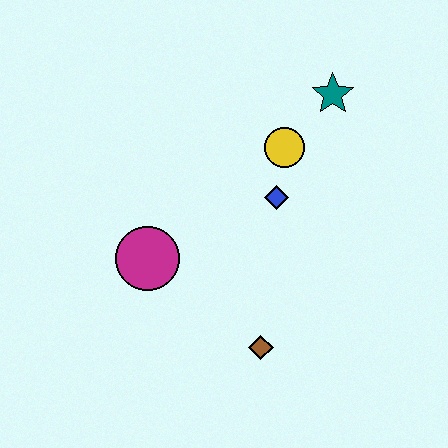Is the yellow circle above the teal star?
No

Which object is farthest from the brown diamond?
The teal star is farthest from the brown diamond.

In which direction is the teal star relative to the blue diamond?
The teal star is above the blue diamond.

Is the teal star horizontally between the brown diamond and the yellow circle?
No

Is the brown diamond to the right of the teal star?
No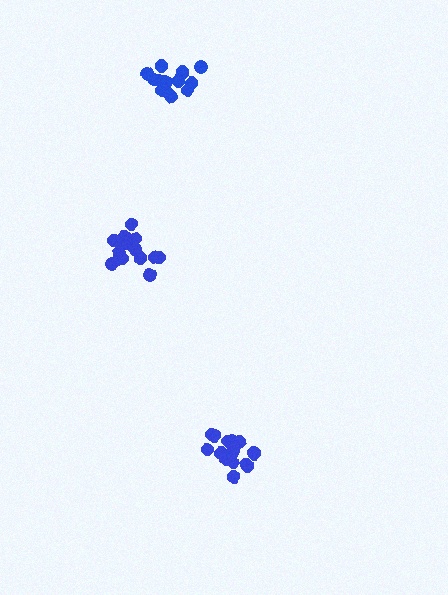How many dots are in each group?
Group 1: 16 dots, Group 2: 14 dots, Group 3: 15 dots (45 total).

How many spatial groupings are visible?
There are 3 spatial groupings.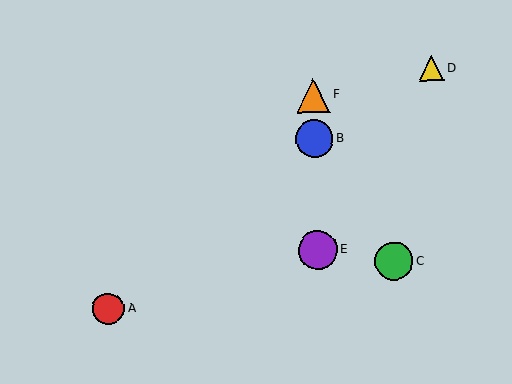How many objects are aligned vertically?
3 objects (B, E, F) are aligned vertically.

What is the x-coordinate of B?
Object B is at x≈314.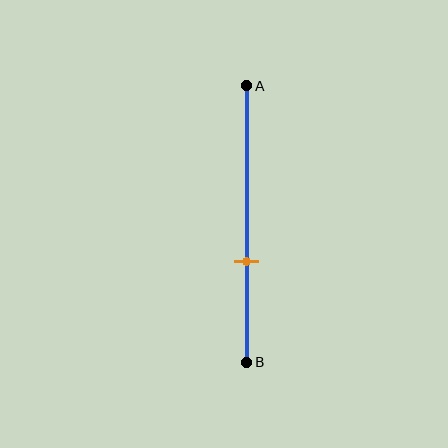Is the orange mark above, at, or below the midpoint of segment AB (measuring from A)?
The orange mark is below the midpoint of segment AB.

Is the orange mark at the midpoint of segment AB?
No, the mark is at about 65% from A, not at the 50% midpoint.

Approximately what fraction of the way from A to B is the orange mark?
The orange mark is approximately 65% of the way from A to B.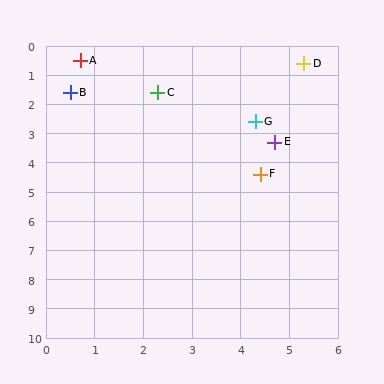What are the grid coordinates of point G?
Point G is at approximately (4.3, 2.6).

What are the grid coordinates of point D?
Point D is at approximately (5.3, 0.6).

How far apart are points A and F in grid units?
Points A and F are about 5.4 grid units apart.